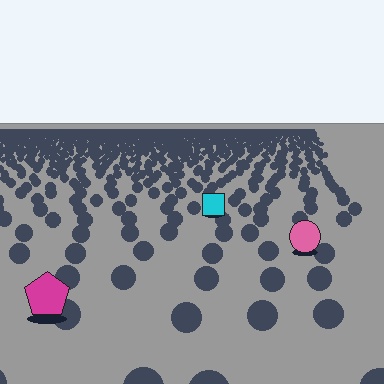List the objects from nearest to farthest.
From nearest to farthest: the magenta pentagon, the pink circle, the cyan square.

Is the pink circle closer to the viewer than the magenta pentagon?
No. The magenta pentagon is closer — you can tell from the texture gradient: the ground texture is coarser near it.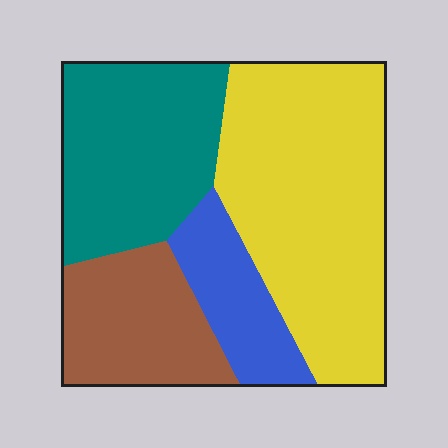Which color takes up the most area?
Yellow, at roughly 40%.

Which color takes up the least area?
Blue, at roughly 15%.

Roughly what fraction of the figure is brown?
Brown takes up about one fifth (1/5) of the figure.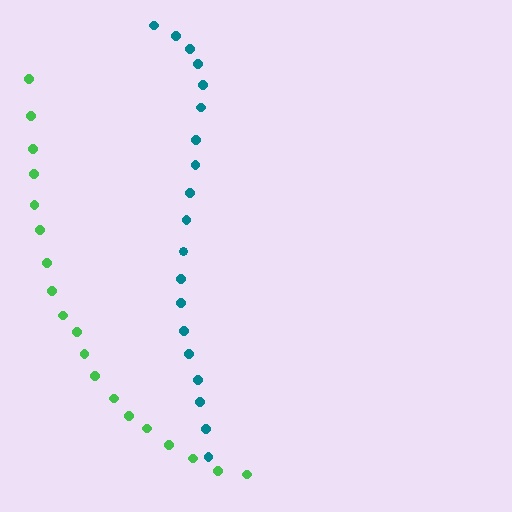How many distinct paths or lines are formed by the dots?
There are 2 distinct paths.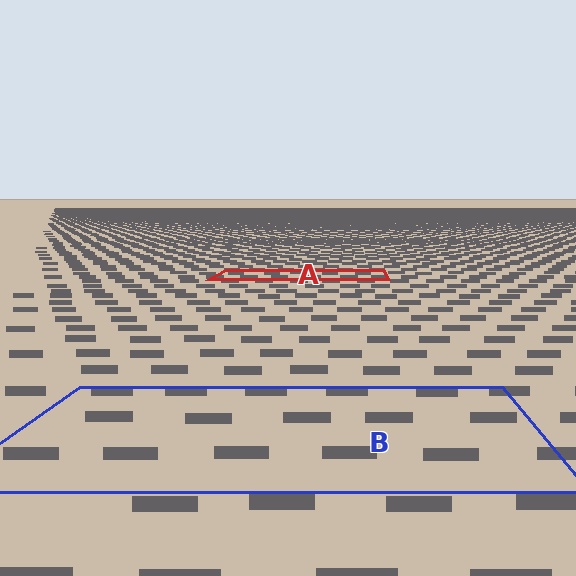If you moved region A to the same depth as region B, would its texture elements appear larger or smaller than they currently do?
They would appear larger. At a closer depth, the same texture elements are projected at a bigger on-screen size.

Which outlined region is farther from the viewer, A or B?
Region A is farther from the viewer — the texture elements inside it appear smaller and more densely packed.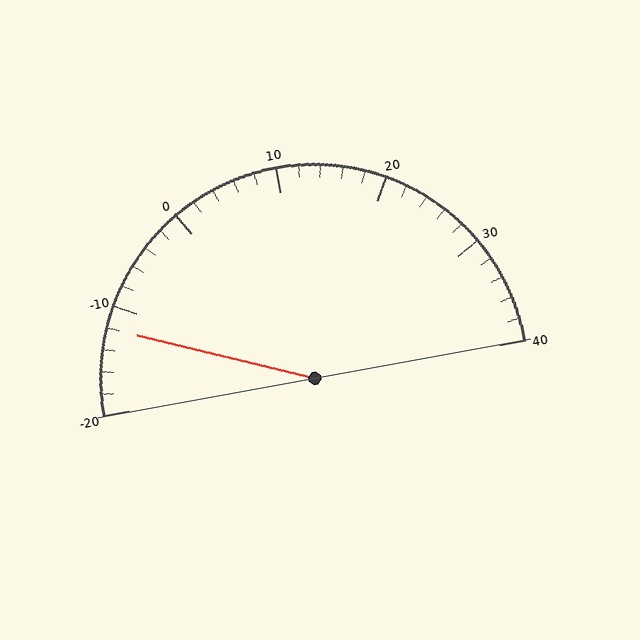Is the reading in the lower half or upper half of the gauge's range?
The reading is in the lower half of the range (-20 to 40).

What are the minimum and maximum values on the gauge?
The gauge ranges from -20 to 40.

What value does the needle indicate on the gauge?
The needle indicates approximately -12.